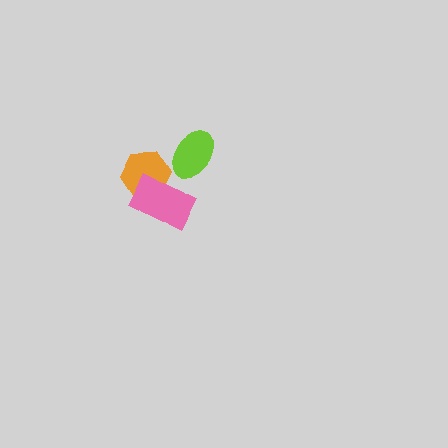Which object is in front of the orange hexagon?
The pink rectangle is in front of the orange hexagon.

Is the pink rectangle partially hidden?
No, no other shape covers it.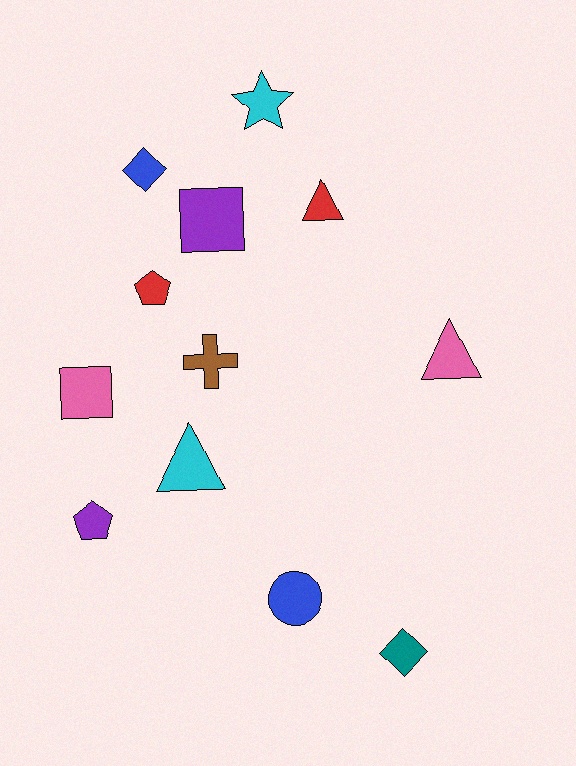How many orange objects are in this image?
There are no orange objects.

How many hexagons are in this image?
There are no hexagons.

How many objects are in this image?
There are 12 objects.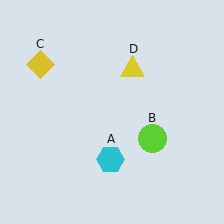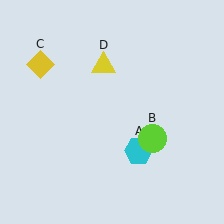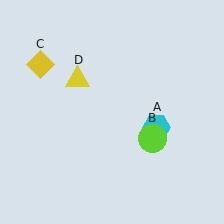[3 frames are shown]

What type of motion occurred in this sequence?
The cyan hexagon (object A), yellow triangle (object D) rotated counterclockwise around the center of the scene.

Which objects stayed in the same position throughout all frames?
Lime circle (object B) and yellow diamond (object C) remained stationary.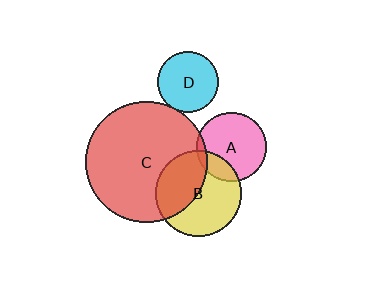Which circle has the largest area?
Circle C (red).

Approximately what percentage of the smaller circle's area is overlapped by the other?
Approximately 5%.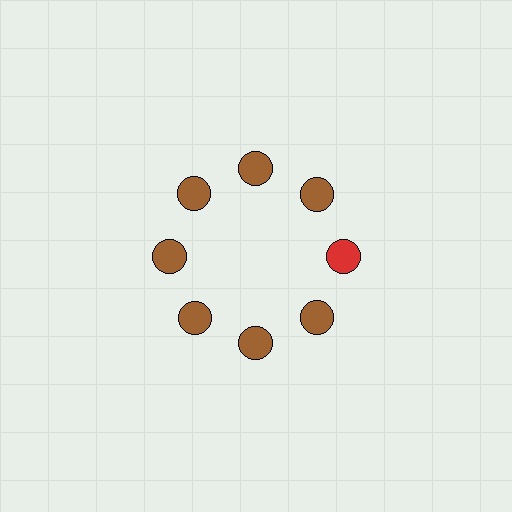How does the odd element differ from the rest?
It has a different color: red instead of brown.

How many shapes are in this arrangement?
There are 8 shapes arranged in a ring pattern.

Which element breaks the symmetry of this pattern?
The red circle at roughly the 3 o'clock position breaks the symmetry. All other shapes are brown circles.